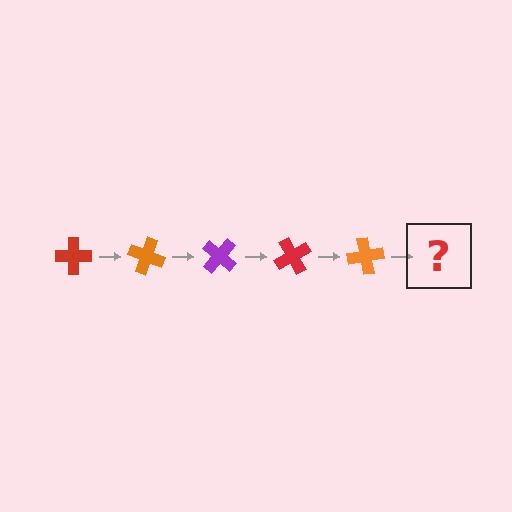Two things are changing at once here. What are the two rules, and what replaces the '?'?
The two rules are that it rotates 20 degrees each step and the color cycles through red, orange, and purple. The '?' should be a purple cross, rotated 100 degrees from the start.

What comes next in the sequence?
The next element should be a purple cross, rotated 100 degrees from the start.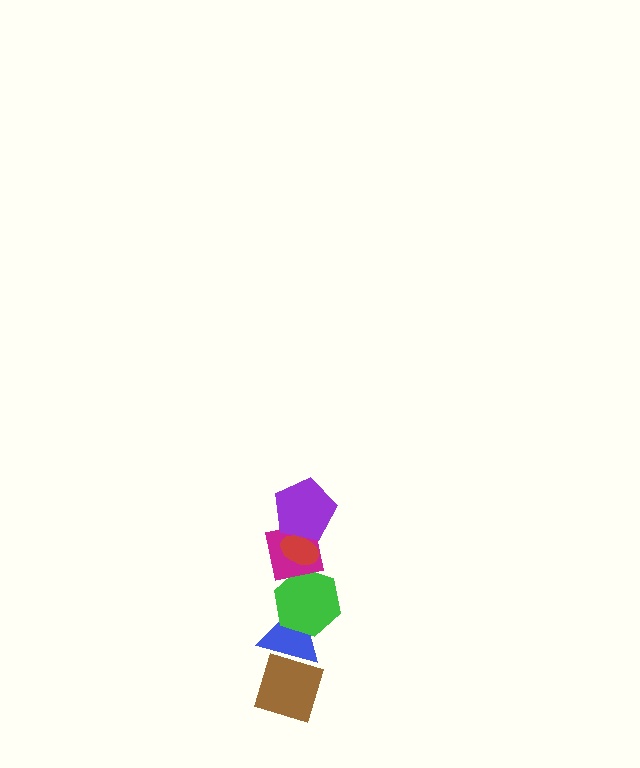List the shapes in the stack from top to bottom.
From top to bottom: the red ellipse, the purple pentagon, the magenta square, the green hexagon, the blue triangle, the brown diamond.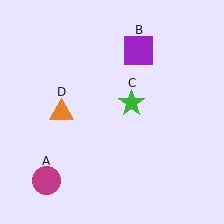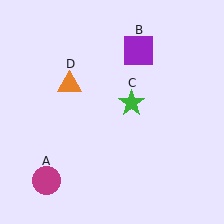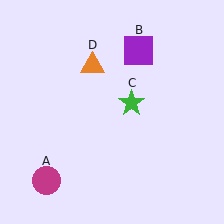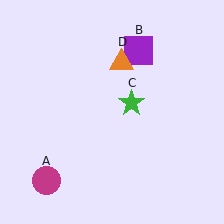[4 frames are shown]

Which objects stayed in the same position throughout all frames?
Magenta circle (object A) and purple square (object B) and green star (object C) remained stationary.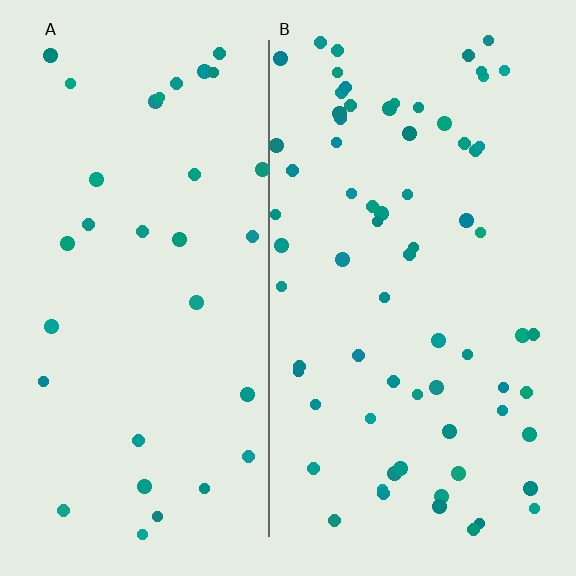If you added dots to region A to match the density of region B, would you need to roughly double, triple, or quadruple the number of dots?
Approximately double.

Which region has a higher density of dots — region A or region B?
B (the right).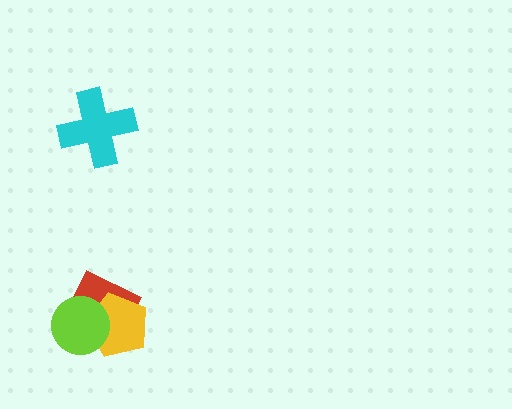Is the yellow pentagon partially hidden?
Yes, it is partially covered by another shape.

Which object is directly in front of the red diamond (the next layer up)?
The yellow pentagon is directly in front of the red diamond.